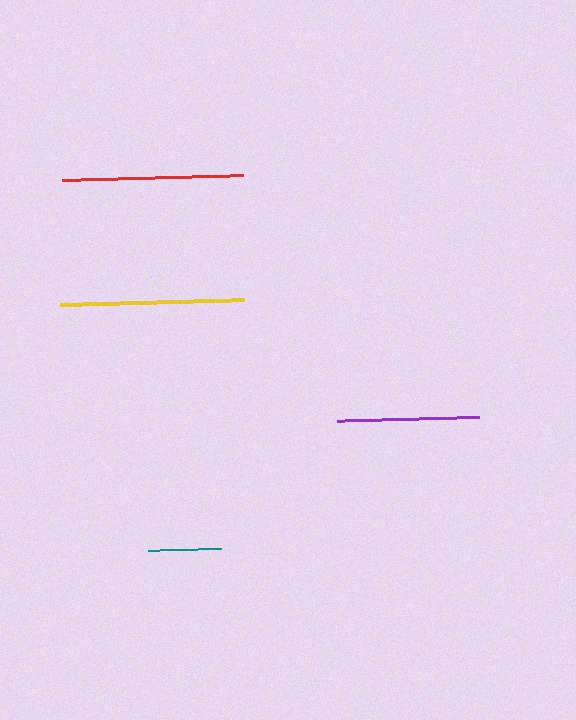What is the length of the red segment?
The red segment is approximately 181 pixels long.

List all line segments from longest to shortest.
From longest to shortest: yellow, red, purple, teal.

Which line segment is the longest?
The yellow line is the longest at approximately 184 pixels.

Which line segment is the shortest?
The teal line is the shortest at approximately 72 pixels.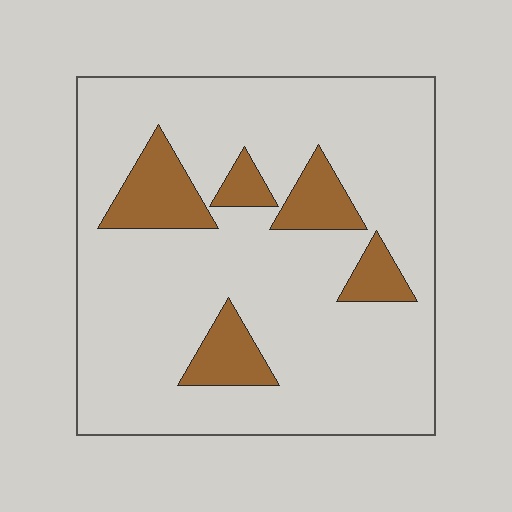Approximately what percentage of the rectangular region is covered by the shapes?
Approximately 15%.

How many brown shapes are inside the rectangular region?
5.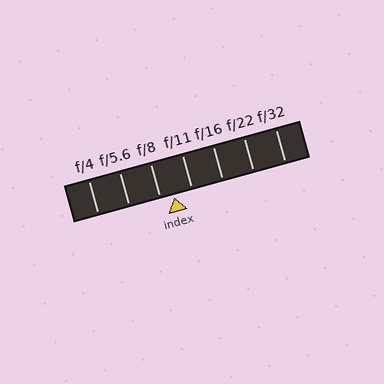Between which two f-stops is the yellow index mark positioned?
The index mark is between f/8 and f/11.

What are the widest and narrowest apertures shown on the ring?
The widest aperture shown is f/4 and the narrowest is f/32.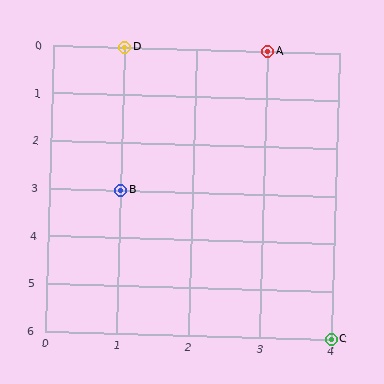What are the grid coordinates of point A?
Point A is at grid coordinates (3, 0).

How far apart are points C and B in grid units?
Points C and B are 3 columns and 3 rows apart (about 4.2 grid units diagonally).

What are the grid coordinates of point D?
Point D is at grid coordinates (1, 0).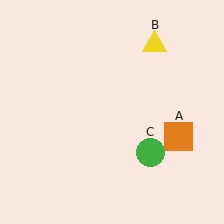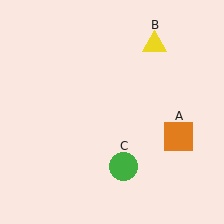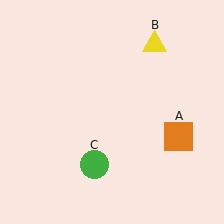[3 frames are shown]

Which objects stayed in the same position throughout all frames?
Orange square (object A) and yellow triangle (object B) remained stationary.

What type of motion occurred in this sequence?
The green circle (object C) rotated clockwise around the center of the scene.